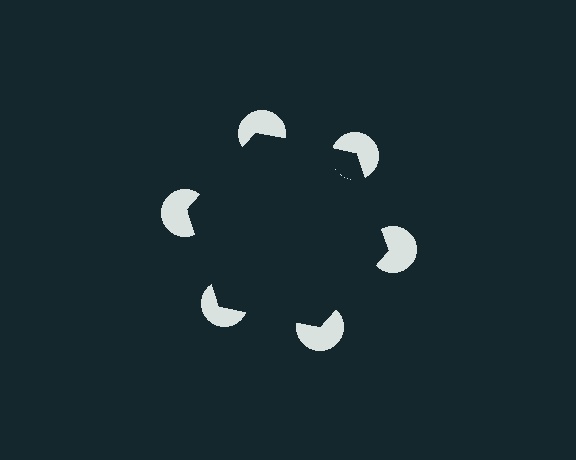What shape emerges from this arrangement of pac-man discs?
An illusory hexagon — its edges are inferred from the aligned wedge cuts in the pac-man discs, not physically drawn.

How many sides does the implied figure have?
6 sides.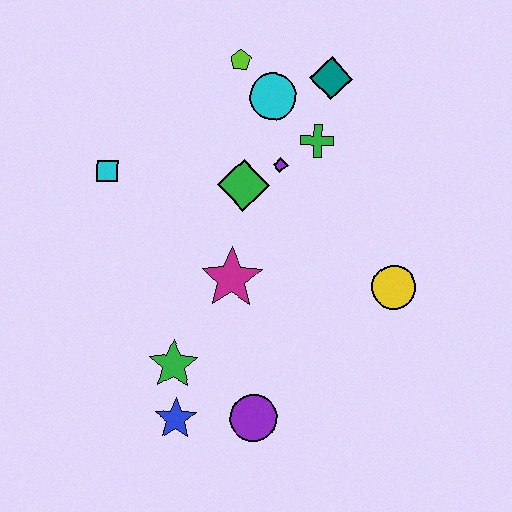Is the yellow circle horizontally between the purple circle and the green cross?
No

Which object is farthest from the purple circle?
The lime pentagon is farthest from the purple circle.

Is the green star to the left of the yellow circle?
Yes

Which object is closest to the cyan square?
The green diamond is closest to the cyan square.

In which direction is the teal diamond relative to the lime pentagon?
The teal diamond is to the right of the lime pentagon.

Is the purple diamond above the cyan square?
Yes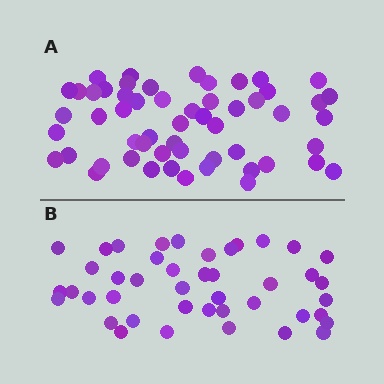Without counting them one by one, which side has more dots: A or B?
Region A (the top region) has more dots.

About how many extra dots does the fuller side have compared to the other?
Region A has roughly 12 or so more dots than region B.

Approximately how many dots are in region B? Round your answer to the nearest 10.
About 40 dots. (The exact count is 43, which rounds to 40.)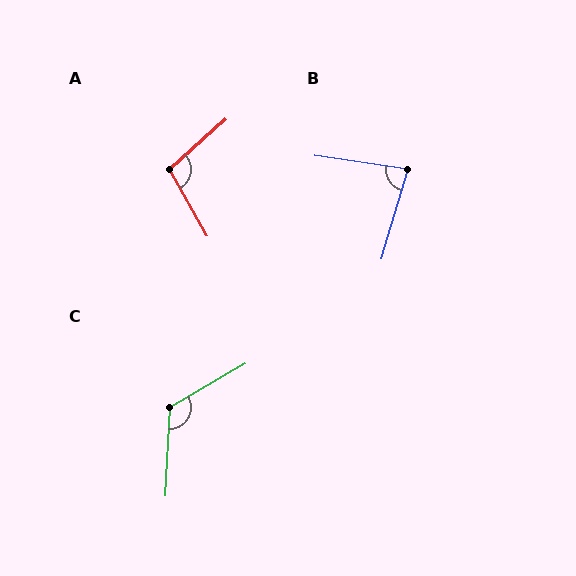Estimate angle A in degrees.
Approximately 102 degrees.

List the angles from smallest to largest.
B (82°), A (102°), C (123°).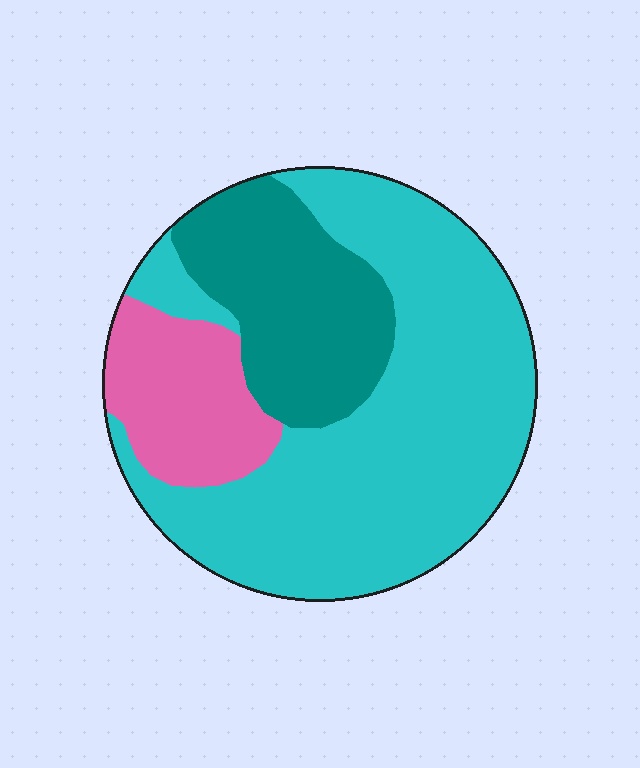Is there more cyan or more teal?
Cyan.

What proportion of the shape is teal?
Teal covers around 25% of the shape.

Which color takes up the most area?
Cyan, at roughly 60%.